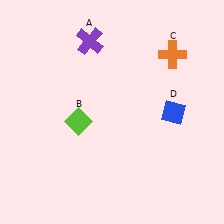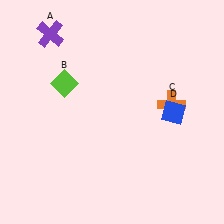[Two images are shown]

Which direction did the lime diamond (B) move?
The lime diamond (B) moved up.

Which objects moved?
The objects that moved are: the purple cross (A), the lime diamond (B), the orange cross (C).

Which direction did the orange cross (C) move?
The orange cross (C) moved down.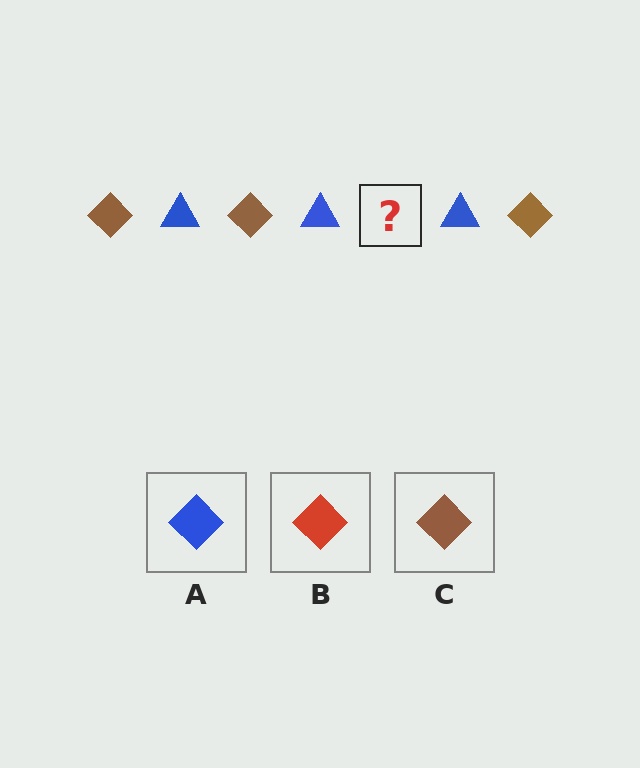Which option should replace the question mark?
Option C.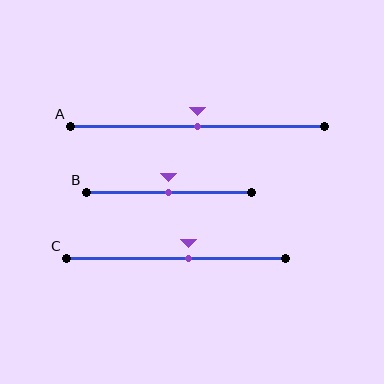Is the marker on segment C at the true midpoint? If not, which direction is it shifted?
No, the marker on segment C is shifted to the right by about 6% of the segment length.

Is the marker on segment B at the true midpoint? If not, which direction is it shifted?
Yes, the marker on segment B is at the true midpoint.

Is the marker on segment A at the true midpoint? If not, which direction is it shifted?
Yes, the marker on segment A is at the true midpoint.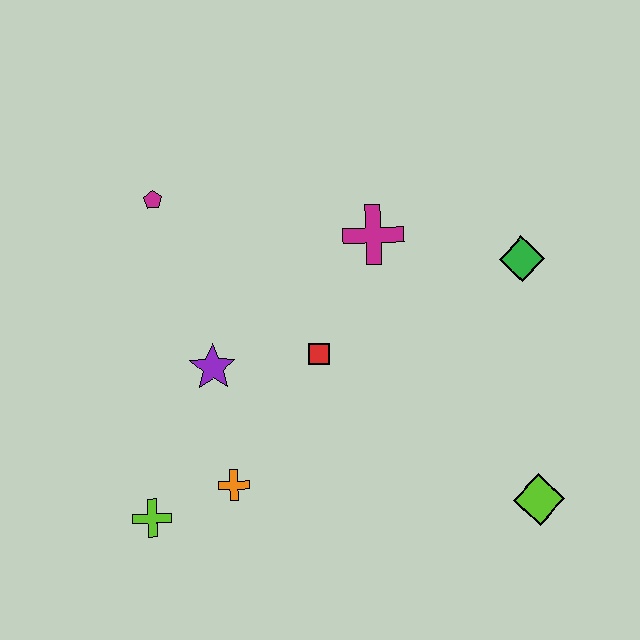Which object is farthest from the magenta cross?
The lime cross is farthest from the magenta cross.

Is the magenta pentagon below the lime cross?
No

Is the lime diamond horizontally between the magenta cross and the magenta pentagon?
No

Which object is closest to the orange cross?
The lime cross is closest to the orange cross.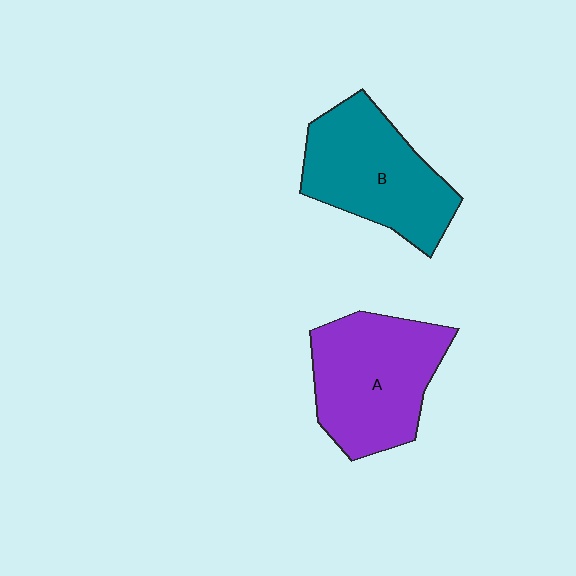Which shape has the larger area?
Shape A (purple).